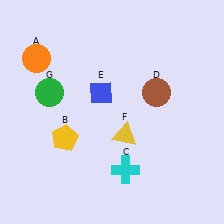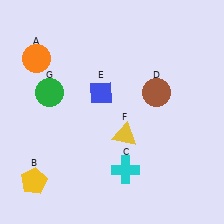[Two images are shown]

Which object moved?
The yellow pentagon (B) moved down.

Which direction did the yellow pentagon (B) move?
The yellow pentagon (B) moved down.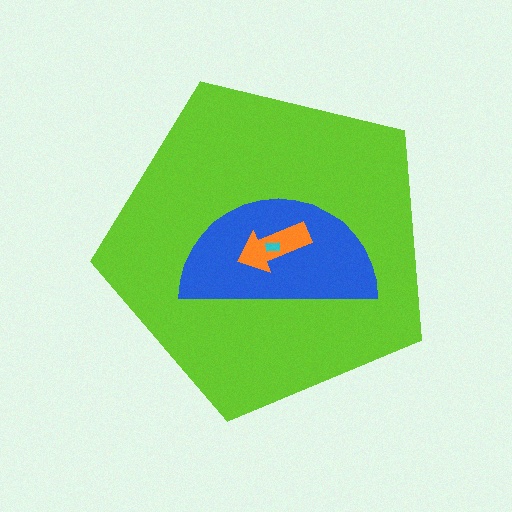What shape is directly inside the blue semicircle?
The orange arrow.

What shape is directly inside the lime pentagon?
The blue semicircle.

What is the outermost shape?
The lime pentagon.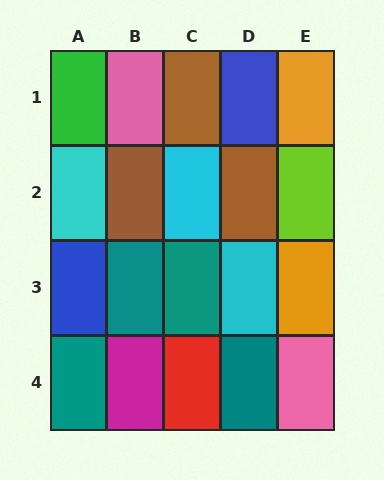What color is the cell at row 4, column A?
Teal.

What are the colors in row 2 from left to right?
Cyan, brown, cyan, brown, lime.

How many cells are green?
1 cell is green.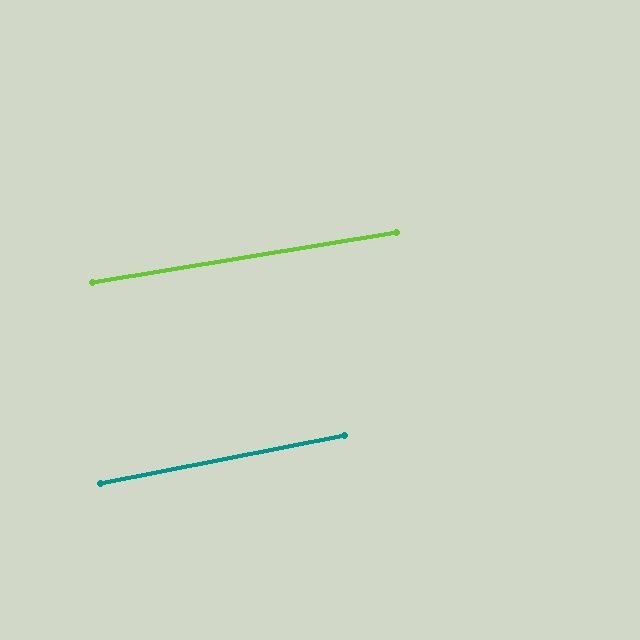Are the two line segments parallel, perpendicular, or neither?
Parallel — their directions differ by only 1.8°.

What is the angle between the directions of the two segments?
Approximately 2 degrees.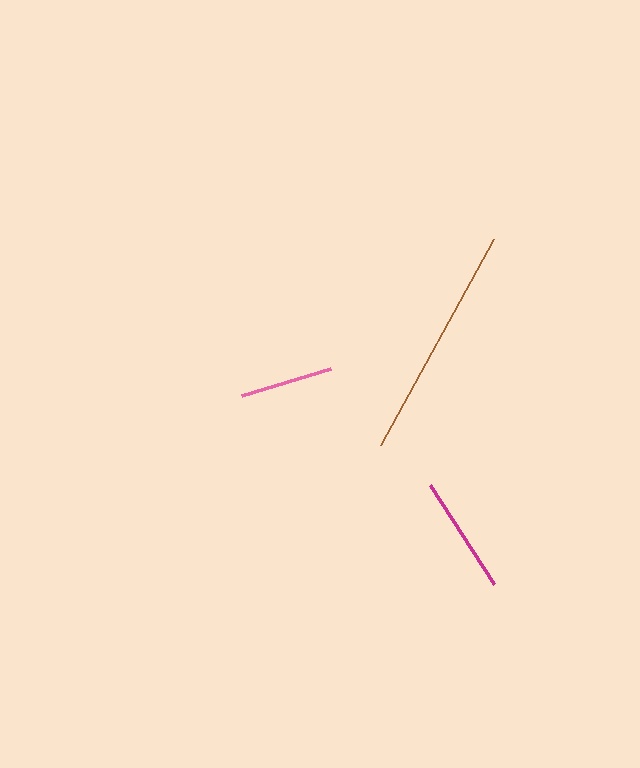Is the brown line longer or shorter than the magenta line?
The brown line is longer than the magenta line.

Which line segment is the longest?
The brown line is the longest at approximately 236 pixels.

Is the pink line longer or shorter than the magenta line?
The magenta line is longer than the pink line.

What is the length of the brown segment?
The brown segment is approximately 236 pixels long.